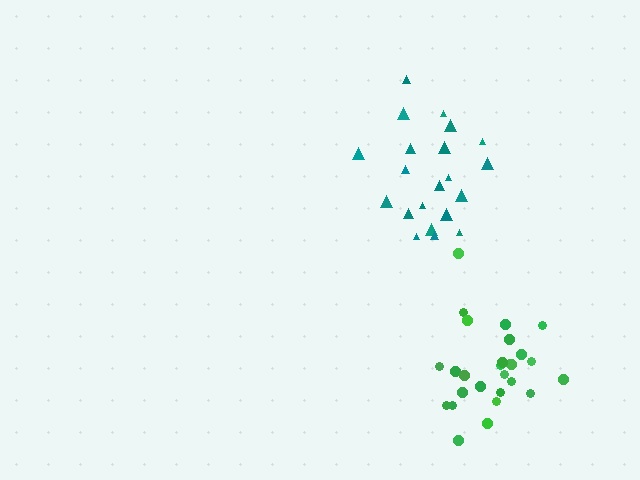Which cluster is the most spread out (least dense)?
Teal.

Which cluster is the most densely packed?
Green.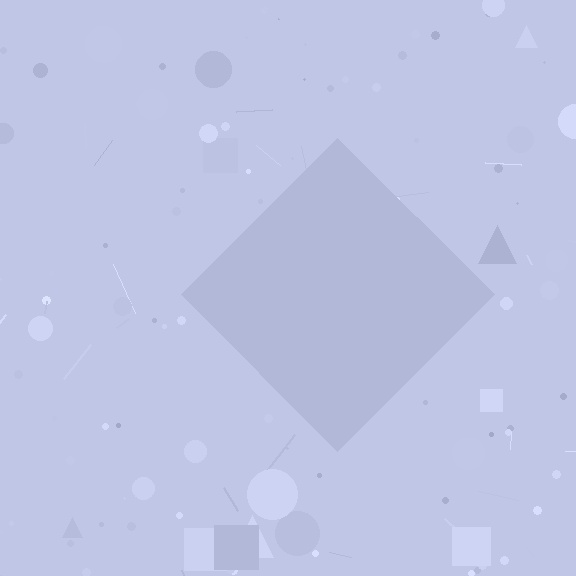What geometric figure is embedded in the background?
A diamond is embedded in the background.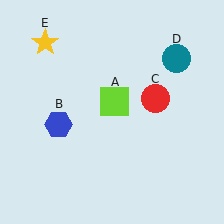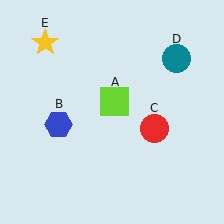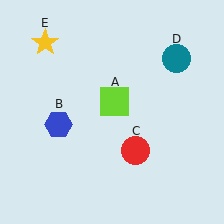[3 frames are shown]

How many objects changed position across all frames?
1 object changed position: red circle (object C).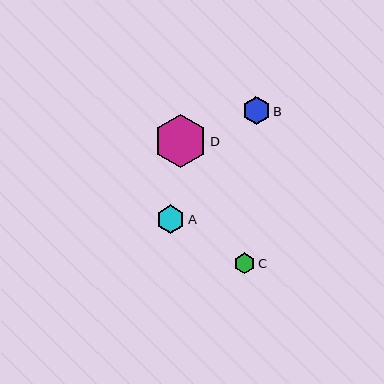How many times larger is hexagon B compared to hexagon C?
Hexagon B is approximately 1.3 times the size of hexagon C.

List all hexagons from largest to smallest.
From largest to smallest: D, A, B, C.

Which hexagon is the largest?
Hexagon D is the largest with a size of approximately 53 pixels.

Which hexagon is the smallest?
Hexagon C is the smallest with a size of approximately 21 pixels.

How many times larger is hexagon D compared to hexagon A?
Hexagon D is approximately 1.9 times the size of hexagon A.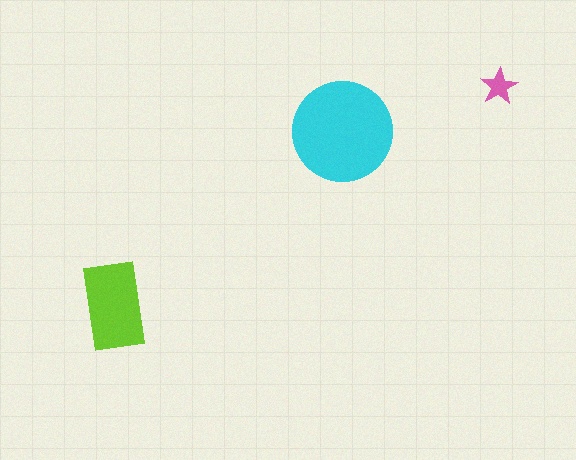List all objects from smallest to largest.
The pink star, the lime rectangle, the cyan circle.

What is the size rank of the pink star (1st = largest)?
3rd.